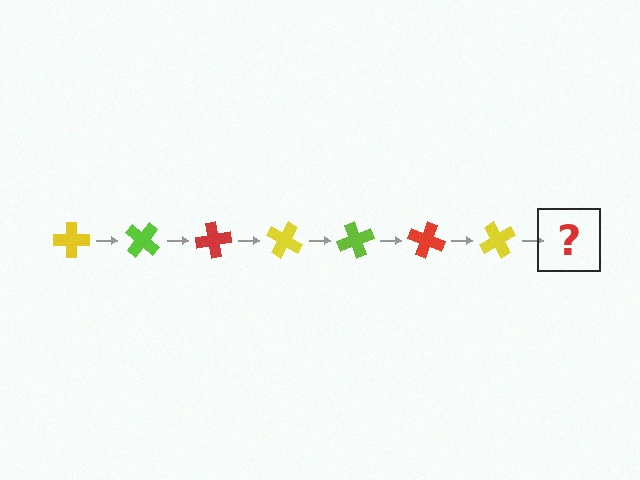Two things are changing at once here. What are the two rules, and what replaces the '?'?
The two rules are that it rotates 40 degrees each step and the color cycles through yellow, lime, and red. The '?' should be a lime cross, rotated 280 degrees from the start.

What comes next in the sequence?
The next element should be a lime cross, rotated 280 degrees from the start.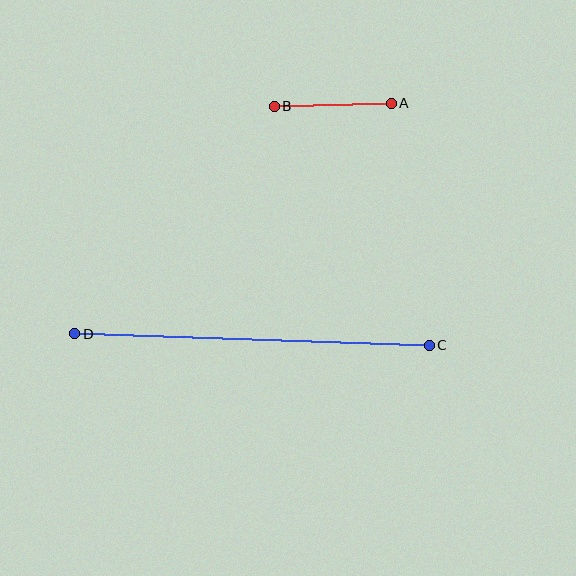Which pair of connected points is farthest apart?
Points C and D are farthest apart.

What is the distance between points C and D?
The distance is approximately 355 pixels.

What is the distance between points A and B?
The distance is approximately 117 pixels.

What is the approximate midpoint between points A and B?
The midpoint is at approximately (333, 105) pixels.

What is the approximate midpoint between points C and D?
The midpoint is at approximately (252, 339) pixels.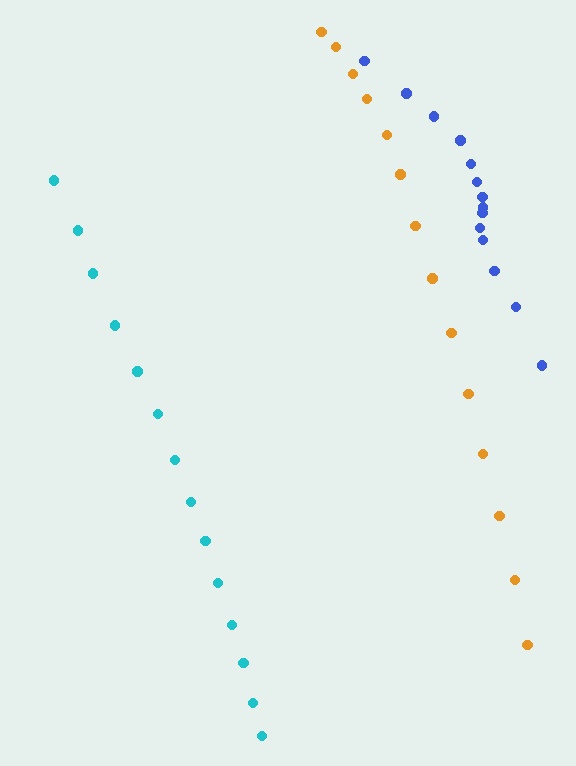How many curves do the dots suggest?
There are 3 distinct paths.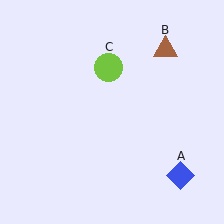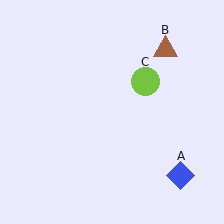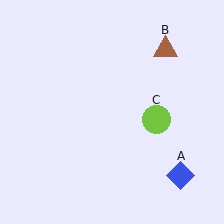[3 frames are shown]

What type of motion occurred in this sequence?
The lime circle (object C) rotated clockwise around the center of the scene.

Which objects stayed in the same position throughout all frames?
Blue diamond (object A) and brown triangle (object B) remained stationary.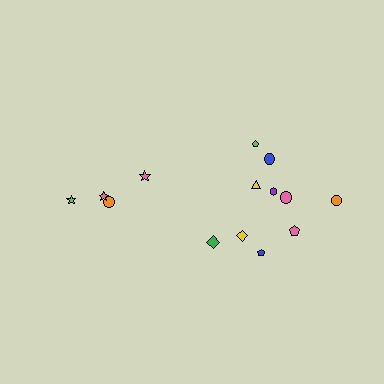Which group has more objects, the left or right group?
The right group.